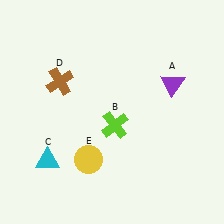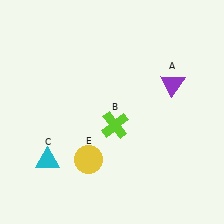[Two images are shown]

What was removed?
The brown cross (D) was removed in Image 2.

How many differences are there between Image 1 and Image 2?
There is 1 difference between the two images.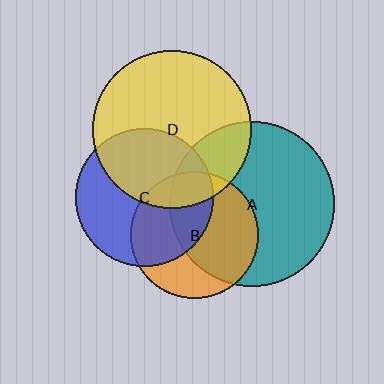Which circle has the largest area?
Circle A (teal).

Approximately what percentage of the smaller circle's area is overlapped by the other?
Approximately 20%.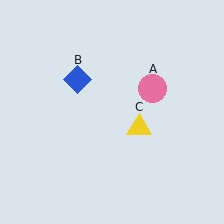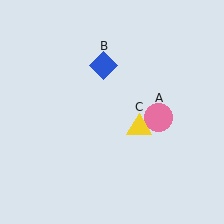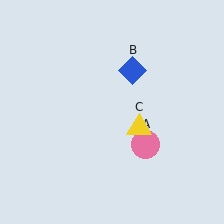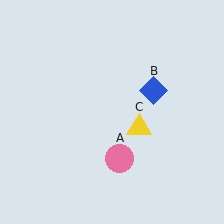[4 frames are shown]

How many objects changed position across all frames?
2 objects changed position: pink circle (object A), blue diamond (object B).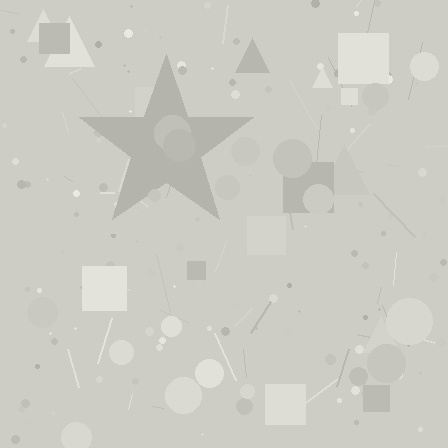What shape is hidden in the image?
A star is hidden in the image.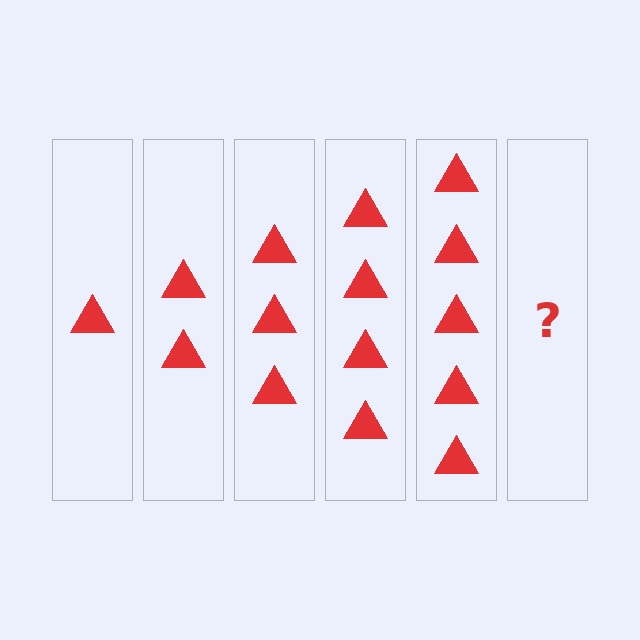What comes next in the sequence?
The next element should be 6 triangles.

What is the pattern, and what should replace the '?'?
The pattern is that each step adds one more triangle. The '?' should be 6 triangles.